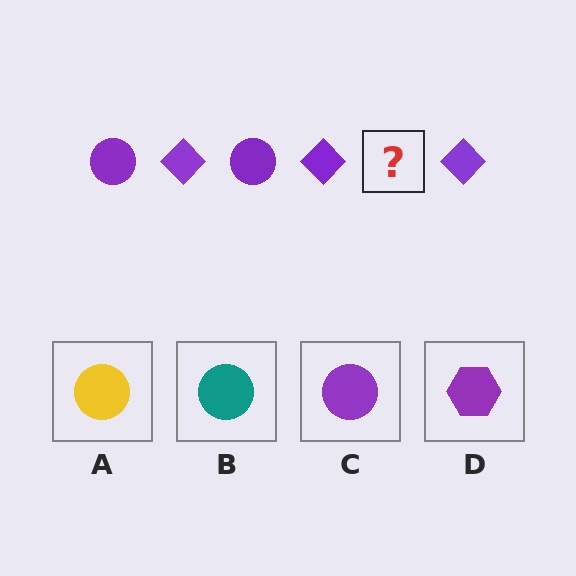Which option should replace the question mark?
Option C.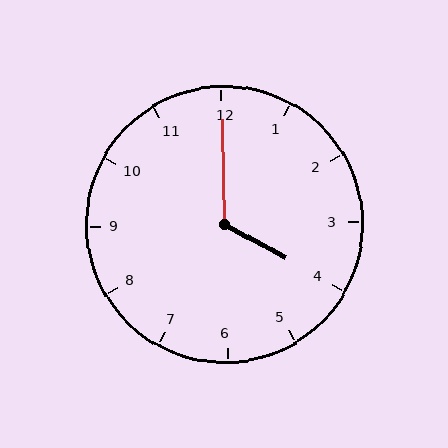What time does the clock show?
4:00.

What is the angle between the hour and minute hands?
Approximately 120 degrees.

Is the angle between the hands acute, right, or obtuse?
It is obtuse.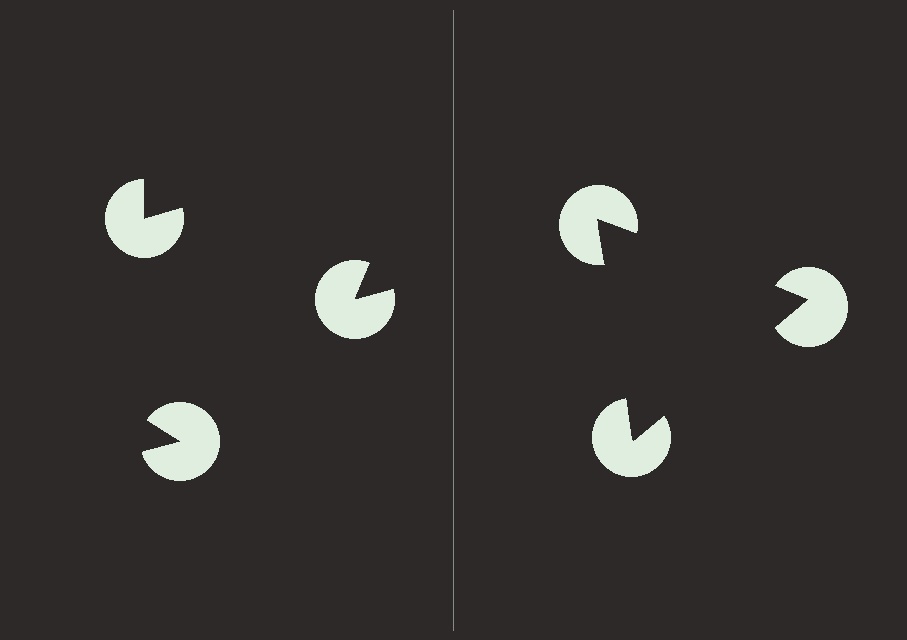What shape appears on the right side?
An illusory triangle.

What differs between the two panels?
The pac-man discs are positioned identically on both sides; only the wedge orientations differ. On the right they align to a triangle; on the left they are misaligned.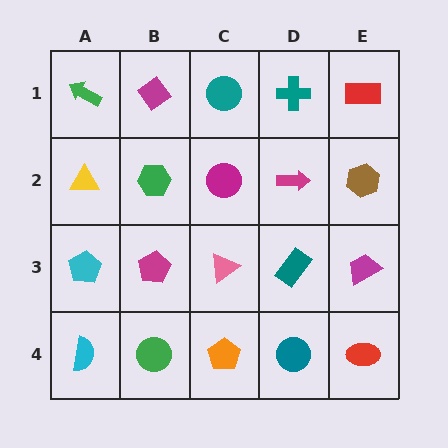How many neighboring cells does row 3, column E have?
3.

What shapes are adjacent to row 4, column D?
A teal rectangle (row 3, column D), an orange pentagon (row 4, column C), a red ellipse (row 4, column E).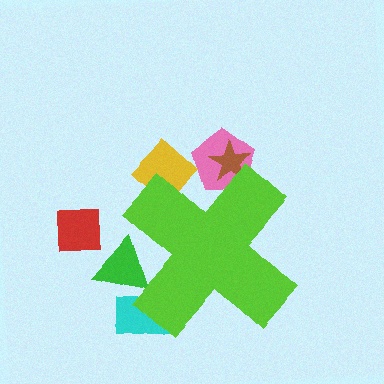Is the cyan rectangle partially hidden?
Yes, the cyan rectangle is partially hidden behind the lime cross.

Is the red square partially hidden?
No, the red square is fully visible.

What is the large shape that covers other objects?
A lime cross.